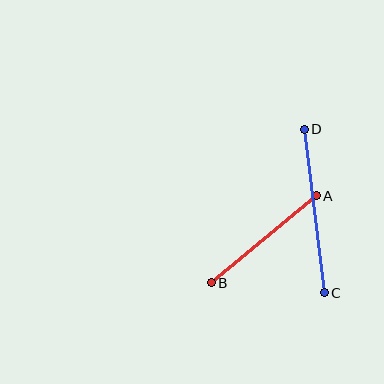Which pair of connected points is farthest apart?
Points C and D are farthest apart.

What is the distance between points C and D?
The distance is approximately 165 pixels.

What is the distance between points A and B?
The distance is approximately 137 pixels.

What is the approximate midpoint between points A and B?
The midpoint is at approximately (264, 239) pixels.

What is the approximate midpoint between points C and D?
The midpoint is at approximately (314, 211) pixels.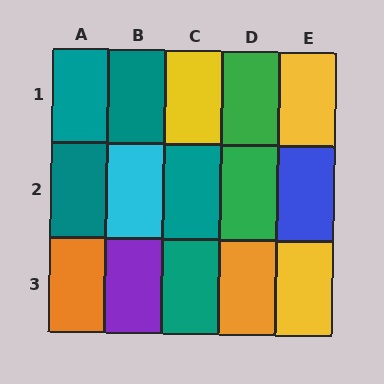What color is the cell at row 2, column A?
Teal.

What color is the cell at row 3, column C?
Teal.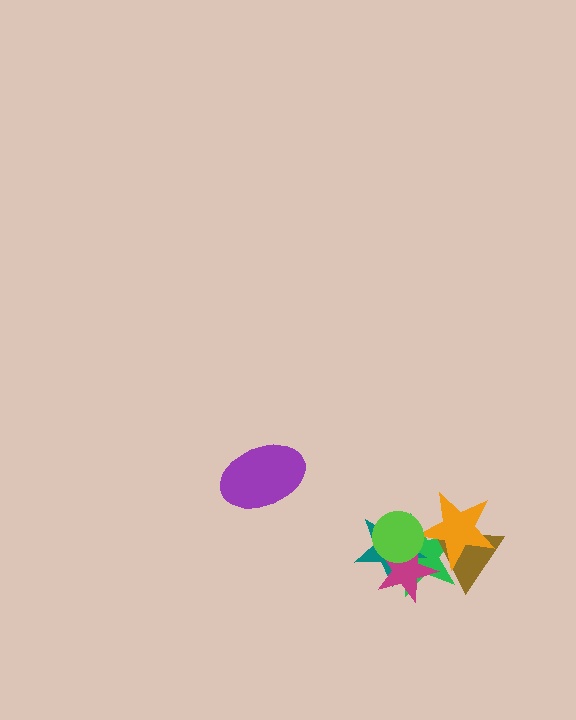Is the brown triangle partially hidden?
Yes, it is partially covered by another shape.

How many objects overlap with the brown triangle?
3 objects overlap with the brown triangle.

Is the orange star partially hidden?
Yes, it is partially covered by another shape.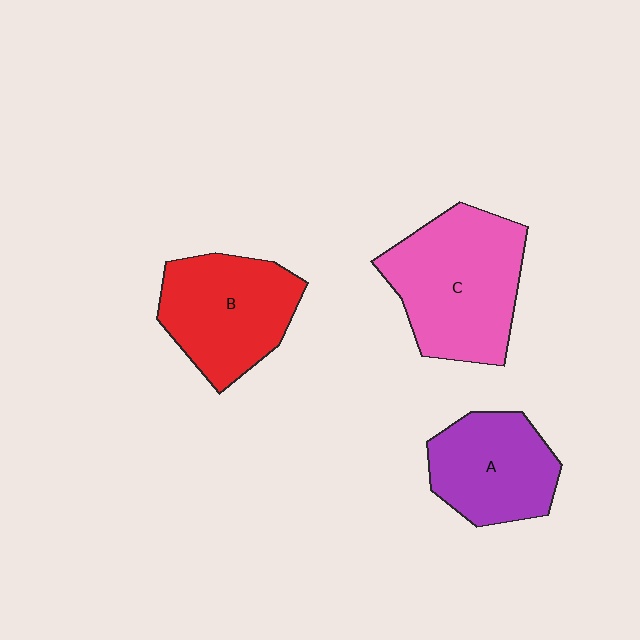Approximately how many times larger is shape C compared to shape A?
Approximately 1.4 times.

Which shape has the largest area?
Shape C (pink).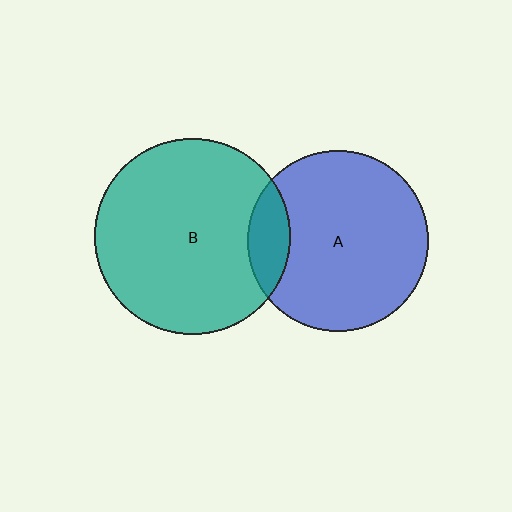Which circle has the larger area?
Circle B (teal).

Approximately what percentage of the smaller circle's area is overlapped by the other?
Approximately 15%.